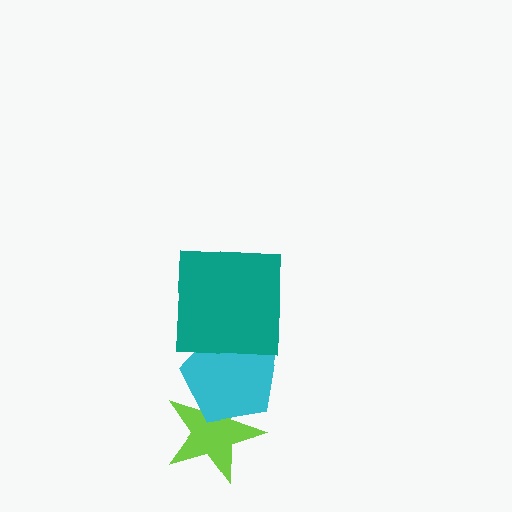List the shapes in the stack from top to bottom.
From top to bottom: the teal square, the cyan pentagon, the lime star.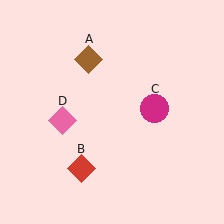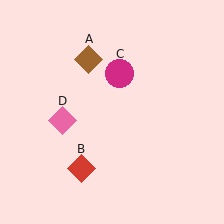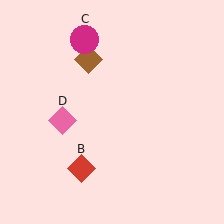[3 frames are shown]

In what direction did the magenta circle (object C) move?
The magenta circle (object C) moved up and to the left.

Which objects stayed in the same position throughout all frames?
Brown diamond (object A) and red diamond (object B) and pink diamond (object D) remained stationary.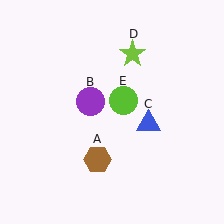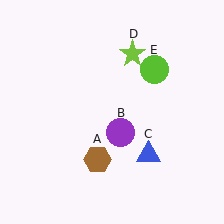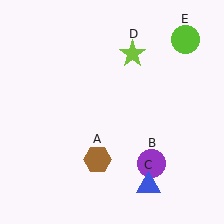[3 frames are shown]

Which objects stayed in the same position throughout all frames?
Brown hexagon (object A) and lime star (object D) remained stationary.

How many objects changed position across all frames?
3 objects changed position: purple circle (object B), blue triangle (object C), lime circle (object E).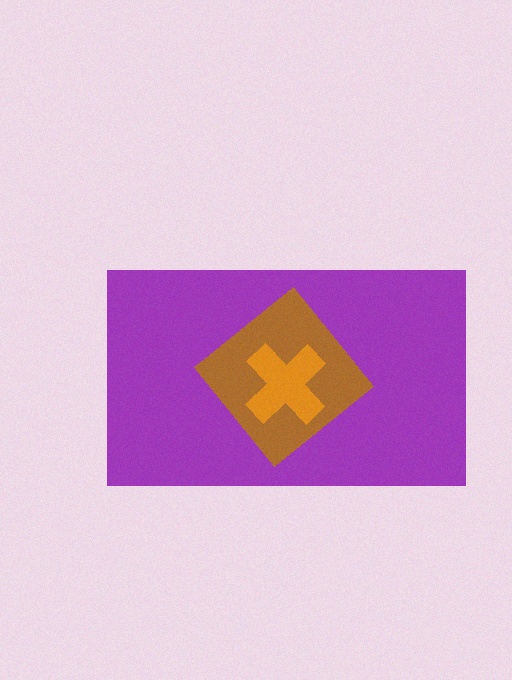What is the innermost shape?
The orange cross.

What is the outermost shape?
The purple rectangle.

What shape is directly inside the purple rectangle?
The brown diamond.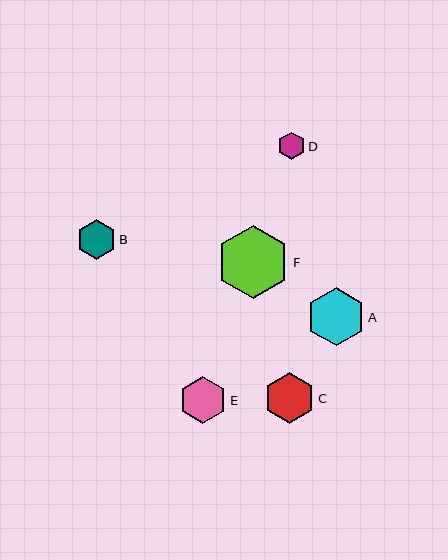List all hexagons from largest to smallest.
From largest to smallest: F, A, C, E, B, D.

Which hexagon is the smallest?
Hexagon D is the smallest with a size of approximately 28 pixels.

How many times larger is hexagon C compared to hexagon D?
Hexagon C is approximately 1.8 times the size of hexagon D.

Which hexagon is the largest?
Hexagon F is the largest with a size of approximately 73 pixels.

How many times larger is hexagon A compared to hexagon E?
Hexagon A is approximately 1.2 times the size of hexagon E.